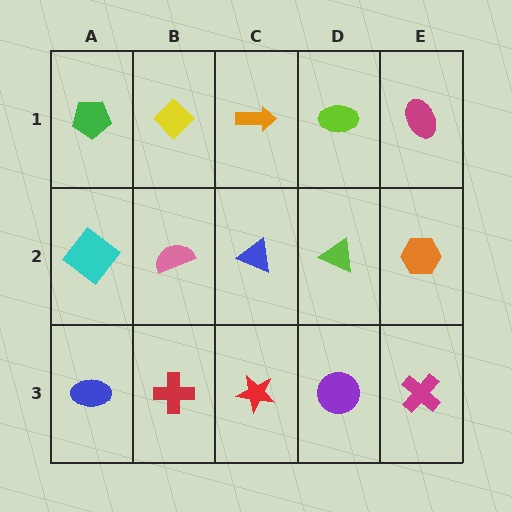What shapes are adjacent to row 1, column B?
A pink semicircle (row 2, column B), a green pentagon (row 1, column A), an orange arrow (row 1, column C).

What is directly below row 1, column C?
A blue triangle.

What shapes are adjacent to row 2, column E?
A magenta ellipse (row 1, column E), a magenta cross (row 3, column E), a lime triangle (row 2, column D).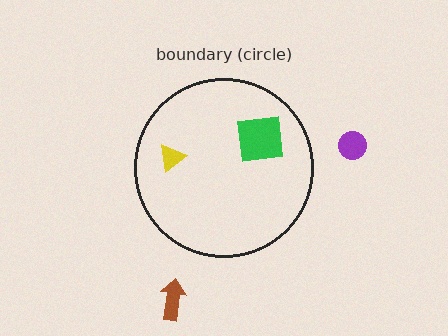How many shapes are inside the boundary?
2 inside, 2 outside.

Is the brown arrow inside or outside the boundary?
Outside.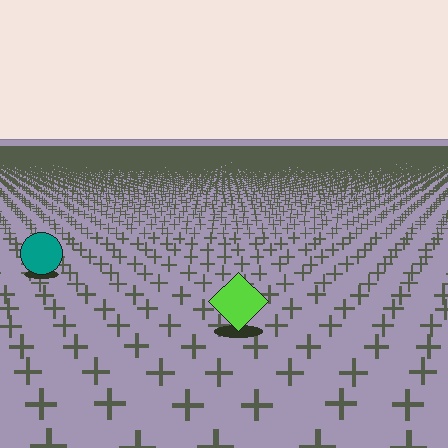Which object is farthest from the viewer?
The teal circle is farthest from the viewer. It appears smaller and the ground texture around it is denser.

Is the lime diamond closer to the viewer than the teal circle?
Yes. The lime diamond is closer — you can tell from the texture gradient: the ground texture is coarser near it.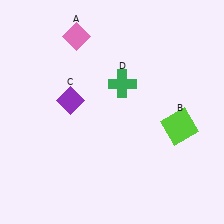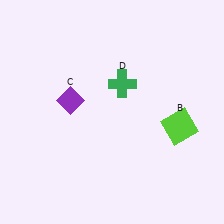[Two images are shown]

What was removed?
The pink diamond (A) was removed in Image 2.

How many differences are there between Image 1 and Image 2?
There is 1 difference between the two images.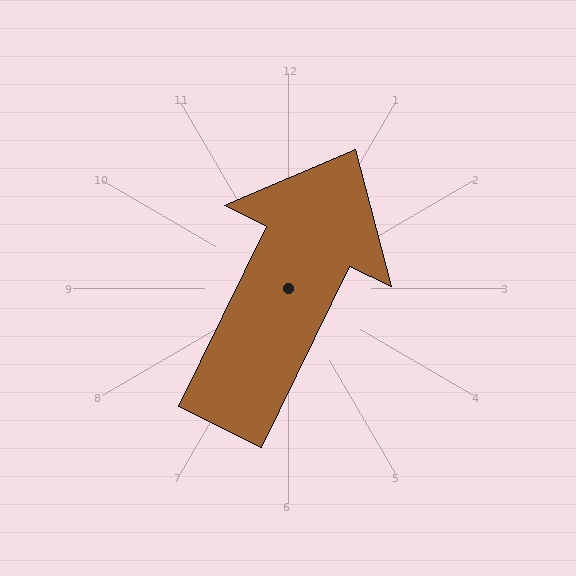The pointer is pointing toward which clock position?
Roughly 1 o'clock.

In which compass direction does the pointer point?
Northeast.